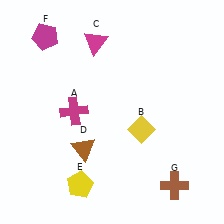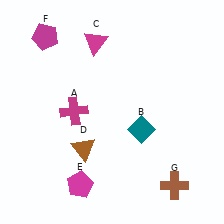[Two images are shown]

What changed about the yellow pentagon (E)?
In Image 1, E is yellow. In Image 2, it changed to magenta.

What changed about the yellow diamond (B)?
In Image 1, B is yellow. In Image 2, it changed to teal.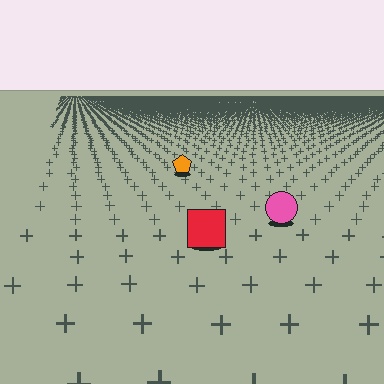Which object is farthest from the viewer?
The orange pentagon is farthest from the viewer. It appears smaller and the ground texture around it is denser.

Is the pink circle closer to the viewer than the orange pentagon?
Yes. The pink circle is closer — you can tell from the texture gradient: the ground texture is coarser near it.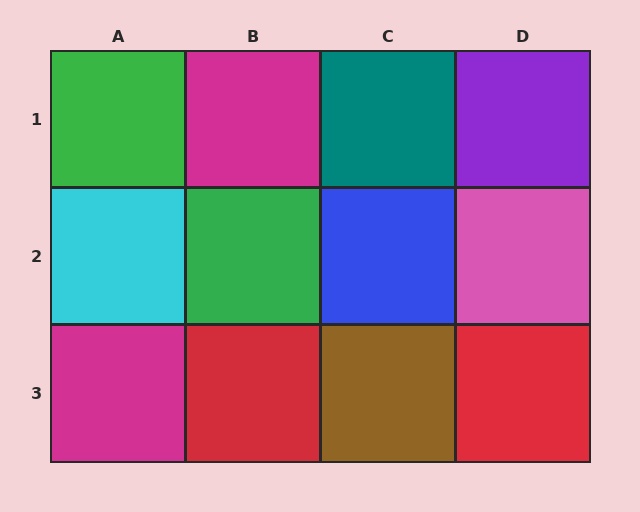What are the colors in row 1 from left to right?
Green, magenta, teal, purple.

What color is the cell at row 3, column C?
Brown.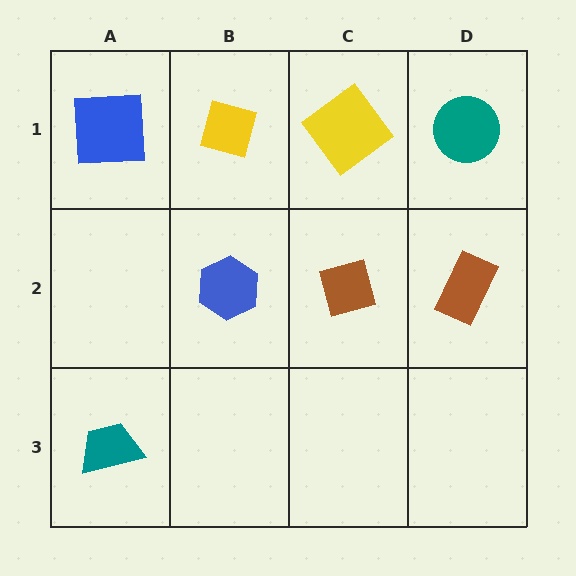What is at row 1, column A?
A blue square.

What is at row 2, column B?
A blue hexagon.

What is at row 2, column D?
A brown rectangle.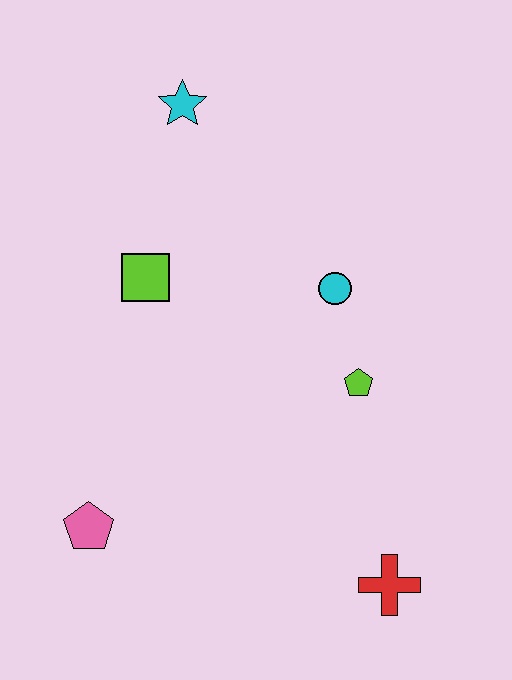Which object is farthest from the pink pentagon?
The cyan star is farthest from the pink pentagon.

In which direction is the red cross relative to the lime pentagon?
The red cross is below the lime pentagon.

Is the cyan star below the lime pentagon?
No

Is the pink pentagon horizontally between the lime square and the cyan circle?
No